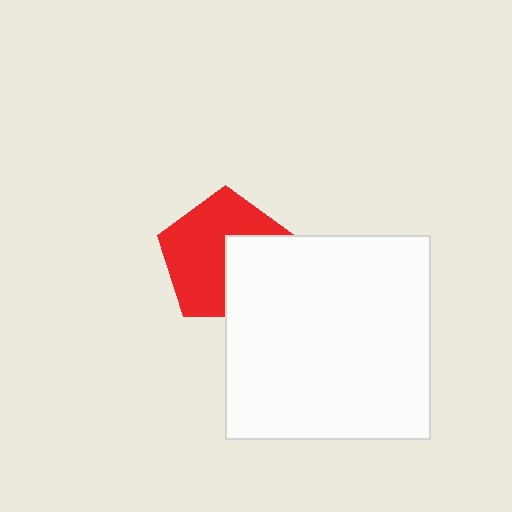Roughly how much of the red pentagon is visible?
About half of it is visible (roughly 63%).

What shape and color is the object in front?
The object in front is a white square.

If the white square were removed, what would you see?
You would see the complete red pentagon.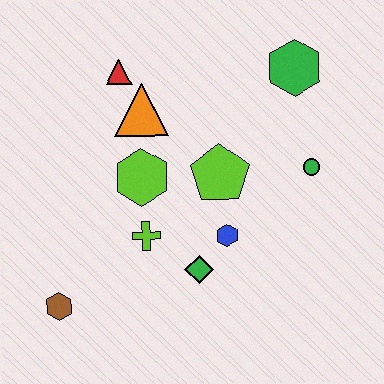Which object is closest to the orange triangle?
The red triangle is closest to the orange triangle.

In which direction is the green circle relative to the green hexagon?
The green circle is below the green hexagon.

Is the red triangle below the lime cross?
No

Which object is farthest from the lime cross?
The green hexagon is farthest from the lime cross.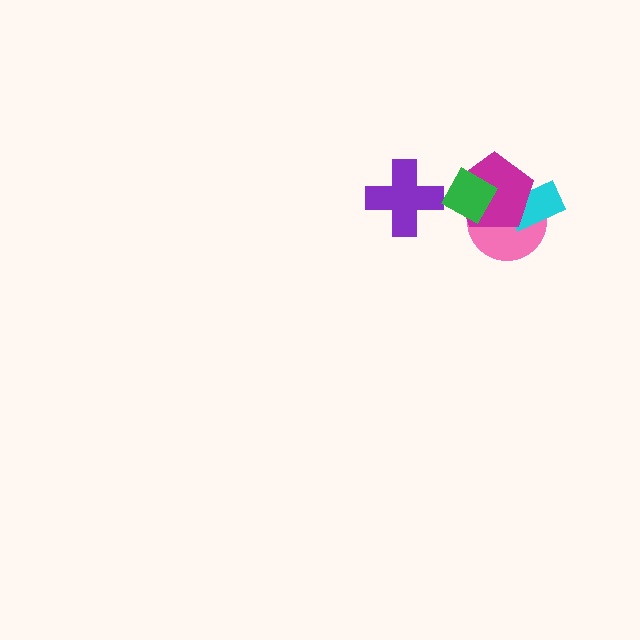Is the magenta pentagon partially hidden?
Yes, it is partially covered by another shape.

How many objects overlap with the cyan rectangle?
2 objects overlap with the cyan rectangle.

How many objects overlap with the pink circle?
3 objects overlap with the pink circle.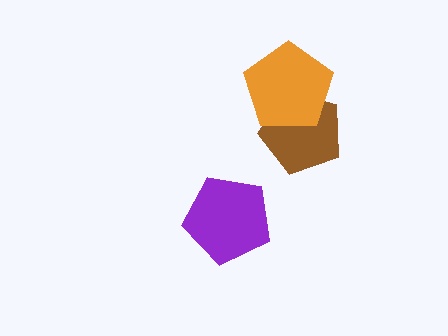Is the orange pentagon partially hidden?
No, no other shape covers it.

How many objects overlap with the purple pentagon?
0 objects overlap with the purple pentagon.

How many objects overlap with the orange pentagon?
1 object overlaps with the orange pentagon.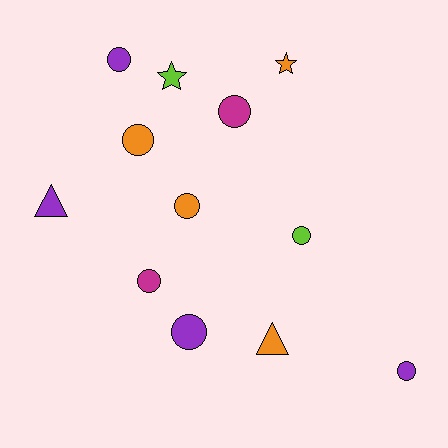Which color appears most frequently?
Purple, with 4 objects.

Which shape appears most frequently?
Circle, with 8 objects.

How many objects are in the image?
There are 12 objects.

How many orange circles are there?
There are 2 orange circles.